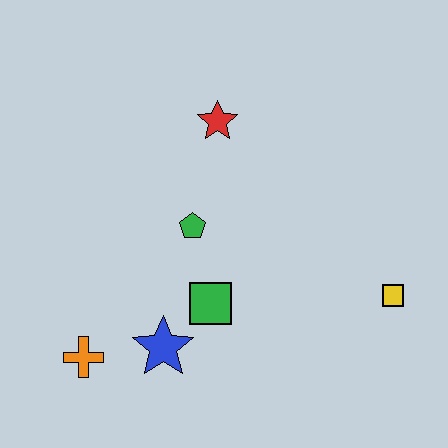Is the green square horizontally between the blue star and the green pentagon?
No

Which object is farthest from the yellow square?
The orange cross is farthest from the yellow square.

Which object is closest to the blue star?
The green square is closest to the blue star.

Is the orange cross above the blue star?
No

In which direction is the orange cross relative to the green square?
The orange cross is to the left of the green square.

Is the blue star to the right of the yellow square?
No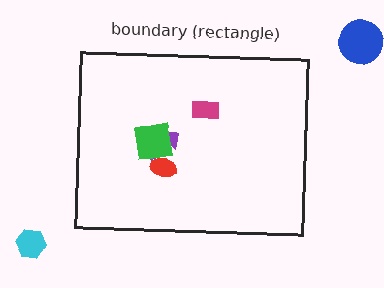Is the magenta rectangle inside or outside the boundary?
Inside.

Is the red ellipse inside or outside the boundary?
Inside.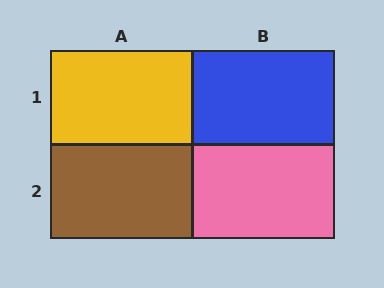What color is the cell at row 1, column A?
Yellow.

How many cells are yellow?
1 cell is yellow.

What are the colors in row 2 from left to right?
Brown, pink.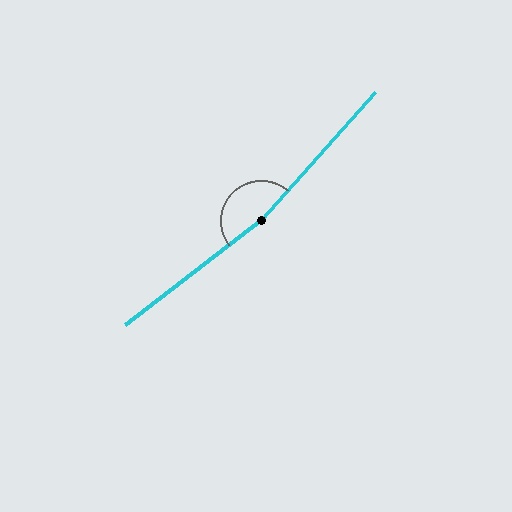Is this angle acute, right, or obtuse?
It is obtuse.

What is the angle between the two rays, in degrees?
Approximately 169 degrees.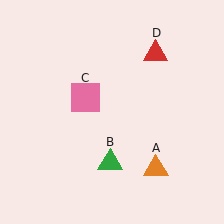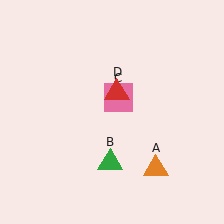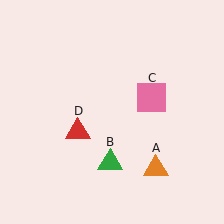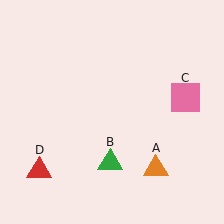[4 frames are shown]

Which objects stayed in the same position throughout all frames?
Orange triangle (object A) and green triangle (object B) remained stationary.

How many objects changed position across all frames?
2 objects changed position: pink square (object C), red triangle (object D).